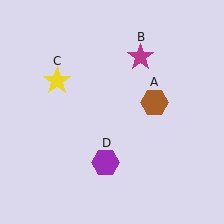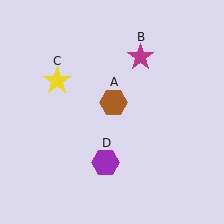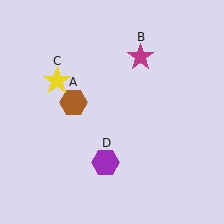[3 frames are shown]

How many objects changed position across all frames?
1 object changed position: brown hexagon (object A).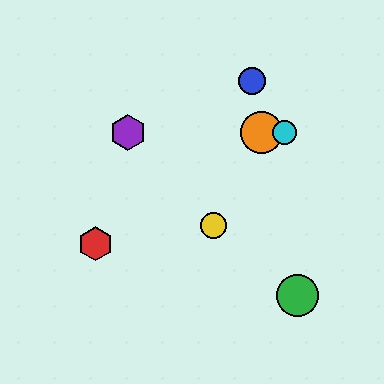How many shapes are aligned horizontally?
3 shapes (the purple hexagon, the orange circle, the cyan circle) are aligned horizontally.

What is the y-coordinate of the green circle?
The green circle is at y≈296.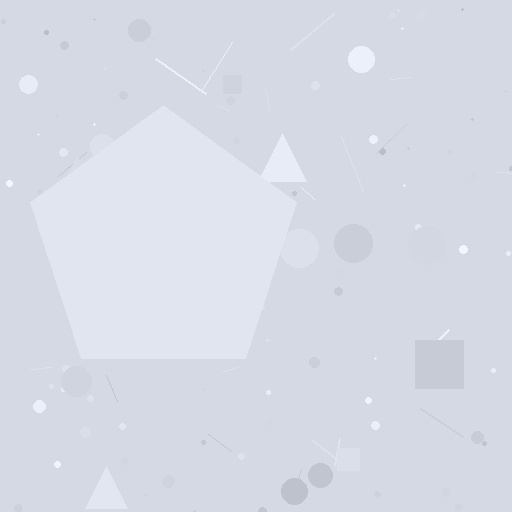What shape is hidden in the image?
A pentagon is hidden in the image.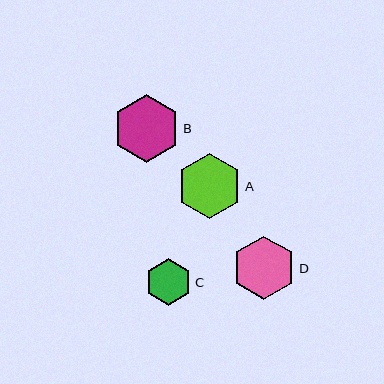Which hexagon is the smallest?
Hexagon C is the smallest with a size of approximately 47 pixels.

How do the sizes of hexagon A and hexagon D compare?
Hexagon A and hexagon D are approximately the same size.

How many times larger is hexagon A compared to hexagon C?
Hexagon A is approximately 1.4 times the size of hexagon C.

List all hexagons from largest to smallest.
From largest to smallest: B, A, D, C.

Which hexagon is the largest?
Hexagon B is the largest with a size of approximately 68 pixels.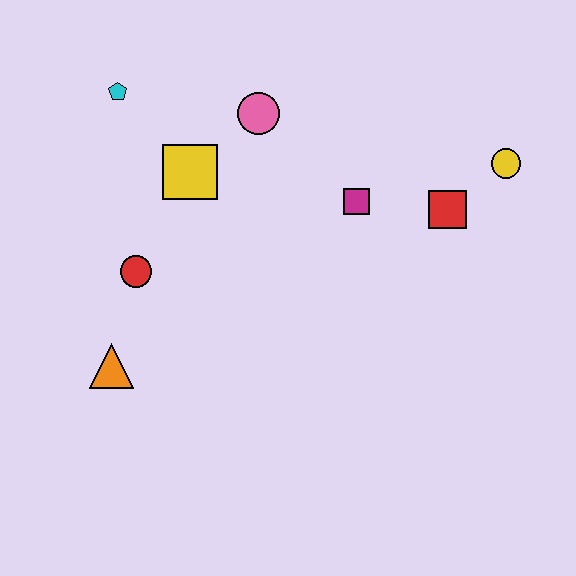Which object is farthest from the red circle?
The yellow circle is farthest from the red circle.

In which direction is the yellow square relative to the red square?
The yellow square is to the left of the red square.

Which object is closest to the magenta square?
The red square is closest to the magenta square.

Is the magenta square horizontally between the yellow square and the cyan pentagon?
No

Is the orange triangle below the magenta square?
Yes